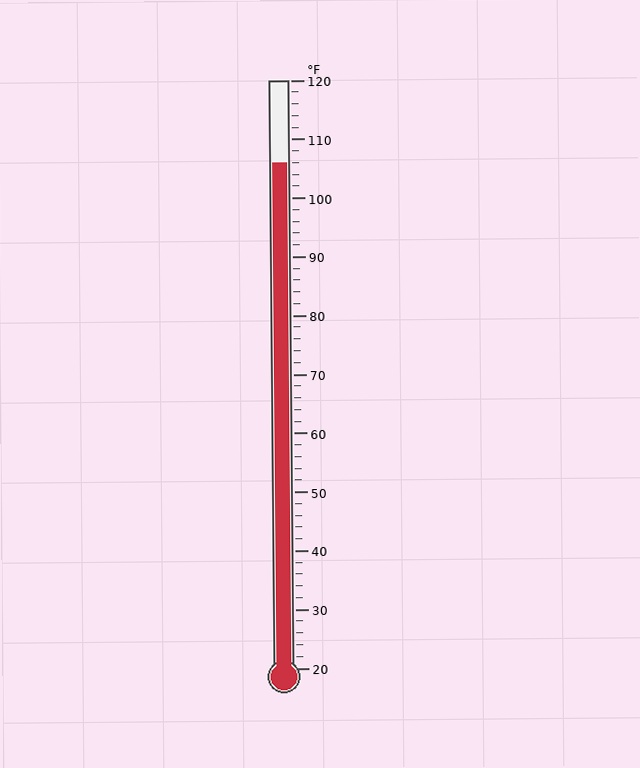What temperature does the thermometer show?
The thermometer shows approximately 106°F.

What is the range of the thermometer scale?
The thermometer scale ranges from 20°F to 120°F.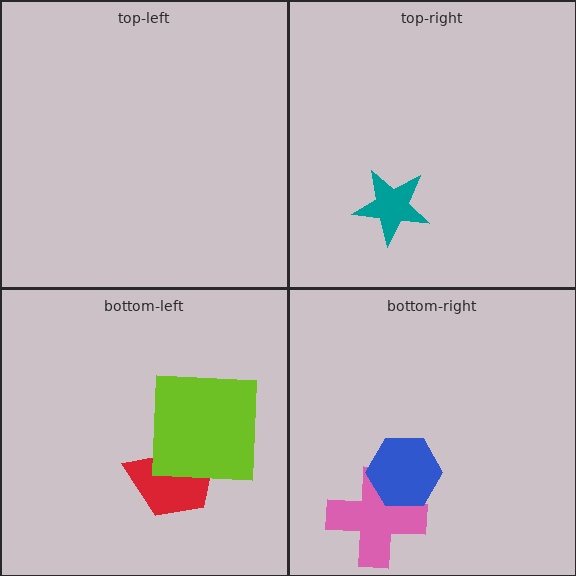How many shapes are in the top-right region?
1.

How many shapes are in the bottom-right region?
2.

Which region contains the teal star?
The top-right region.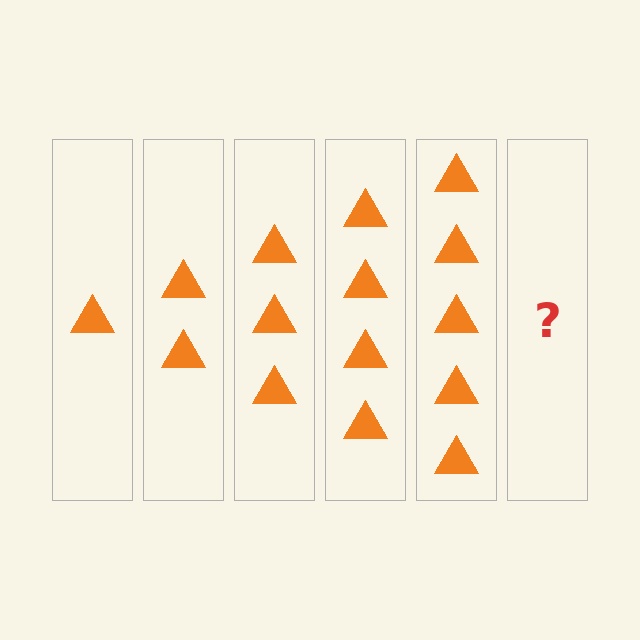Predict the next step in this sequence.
The next step is 6 triangles.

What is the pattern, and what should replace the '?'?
The pattern is that each step adds one more triangle. The '?' should be 6 triangles.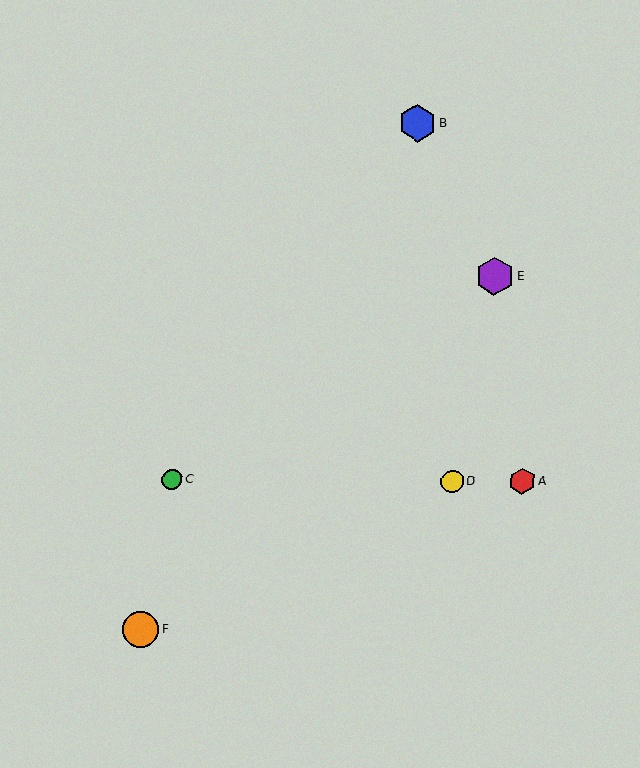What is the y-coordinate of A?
Object A is at y≈481.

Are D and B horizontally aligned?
No, D is at y≈481 and B is at y≈123.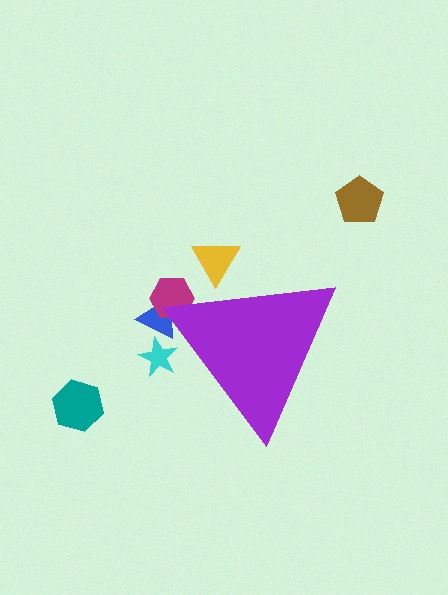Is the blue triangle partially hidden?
Yes, the blue triangle is partially hidden behind the purple triangle.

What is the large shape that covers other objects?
A purple triangle.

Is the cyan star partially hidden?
Yes, the cyan star is partially hidden behind the purple triangle.